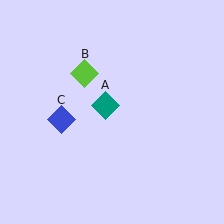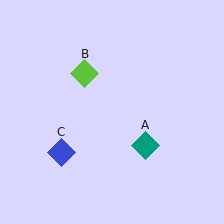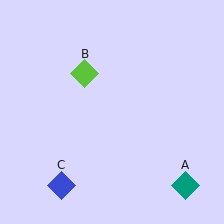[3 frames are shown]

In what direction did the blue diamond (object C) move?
The blue diamond (object C) moved down.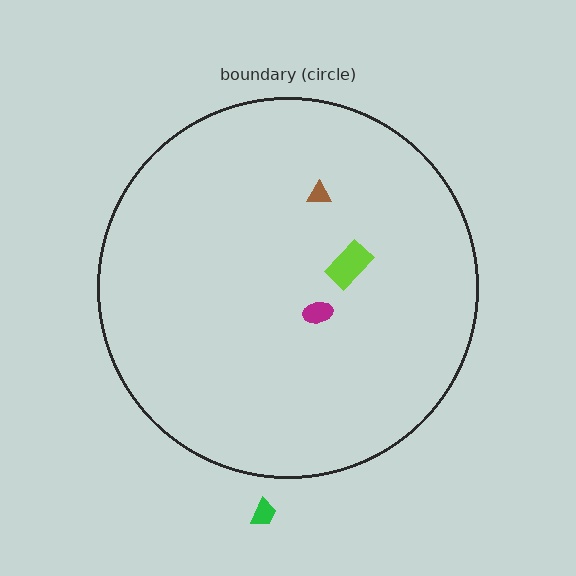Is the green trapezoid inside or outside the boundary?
Outside.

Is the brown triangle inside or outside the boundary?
Inside.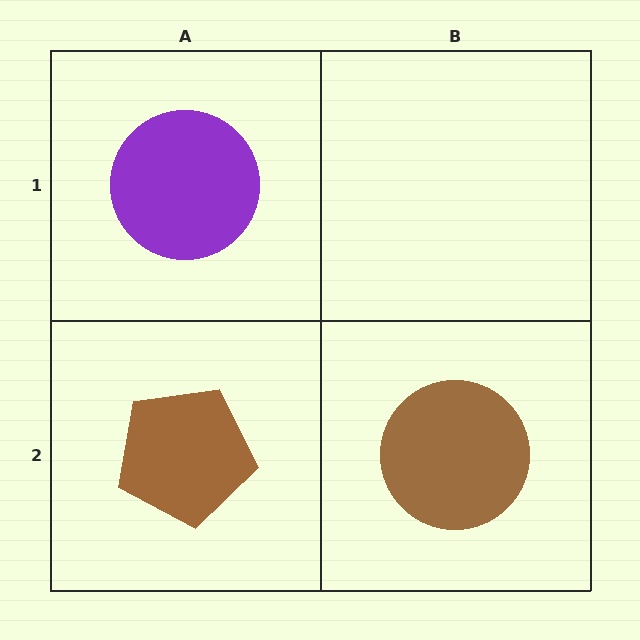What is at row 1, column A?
A purple circle.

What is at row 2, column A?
A brown pentagon.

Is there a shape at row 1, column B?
No, that cell is empty.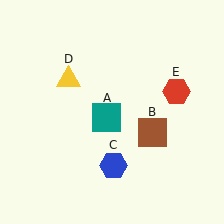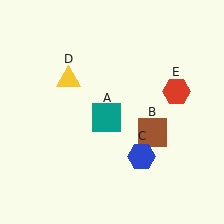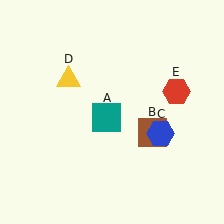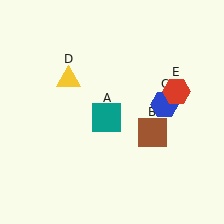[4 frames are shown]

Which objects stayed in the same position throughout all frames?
Teal square (object A) and brown square (object B) and yellow triangle (object D) and red hexagon (object E) remained stationary.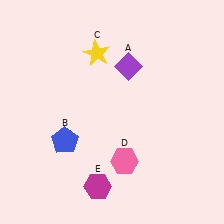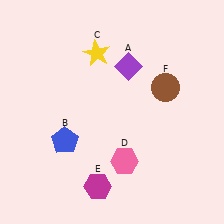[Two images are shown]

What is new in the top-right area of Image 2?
A brown circle (F) was added in the top-right area of Image 2.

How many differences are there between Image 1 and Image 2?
There is 1 difference between the two images.